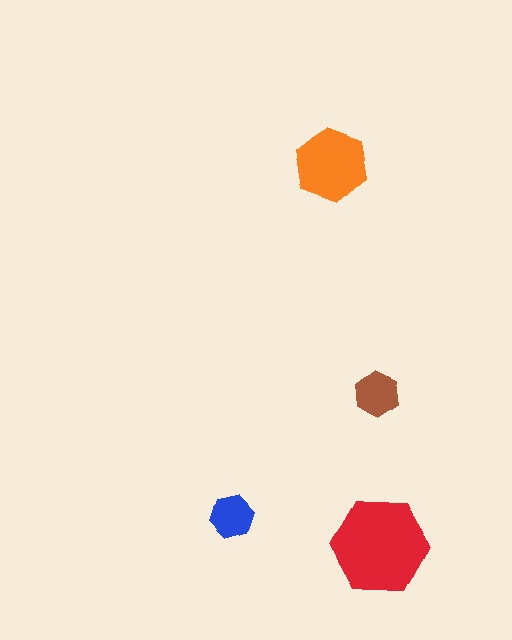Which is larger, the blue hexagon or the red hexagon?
The red one.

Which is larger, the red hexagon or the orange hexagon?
The red one.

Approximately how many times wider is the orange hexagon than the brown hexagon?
About 1.5 times wider.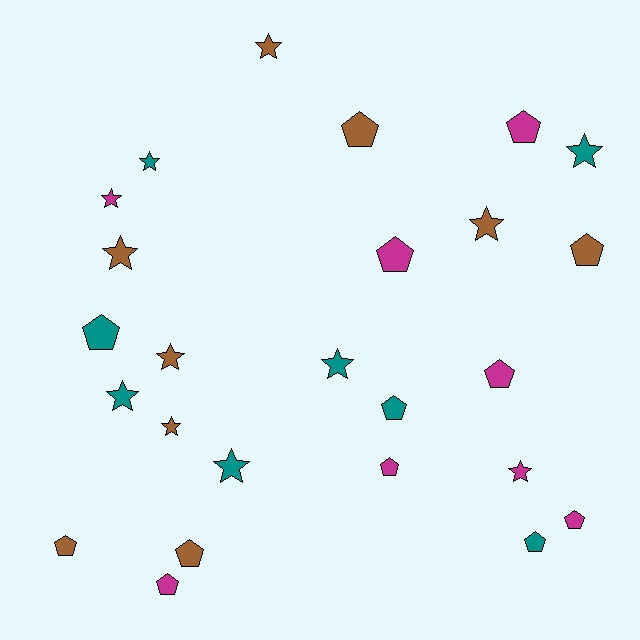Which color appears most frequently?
Brown, with 9 objects.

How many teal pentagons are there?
There are 3 teal pentagons.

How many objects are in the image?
There are 25 objects.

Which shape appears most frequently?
Pentagon, with 13 objects.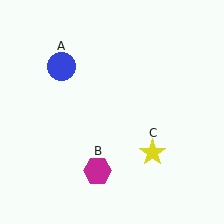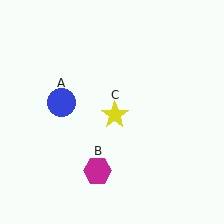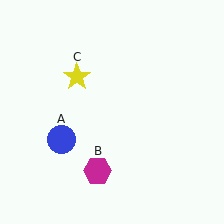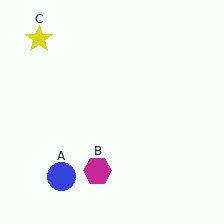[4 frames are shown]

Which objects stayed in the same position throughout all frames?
Magenta hexagon (object B) remained stationary.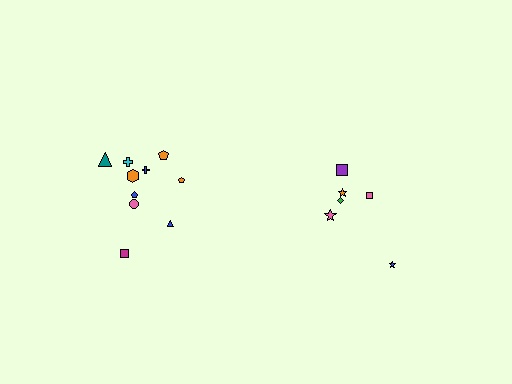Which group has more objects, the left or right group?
The left group.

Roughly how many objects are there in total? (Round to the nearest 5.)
Roughly 15 objects in total.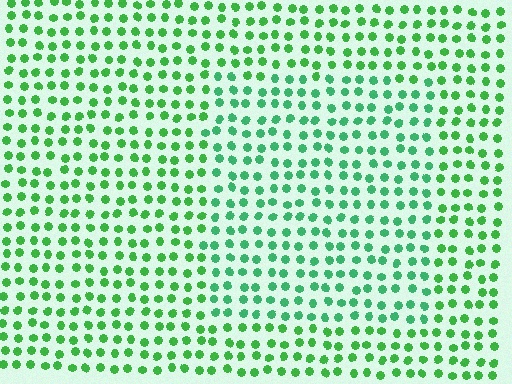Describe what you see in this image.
The image is filled with small green elements in a uniform arrangement. A rectangle-shaped region is visible where the elements are tinted to a slightly different hue, forming a subtle color boundary.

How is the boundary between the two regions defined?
The boundary is defined purely by a slight shift in hue (about 22 degrees). Spacing, size, and orientation are identical on both sides.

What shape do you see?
I see a rectangle.